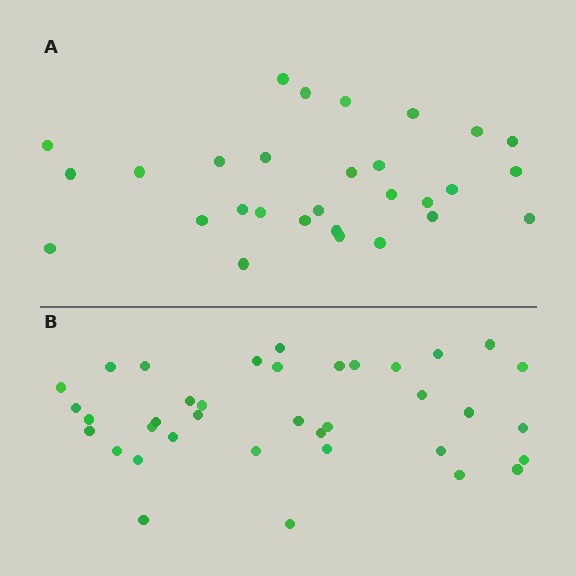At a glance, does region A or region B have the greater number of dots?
Region B (the bottom region) has more dots.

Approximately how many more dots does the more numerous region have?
Region B has roughly 8 or so more dots than region A.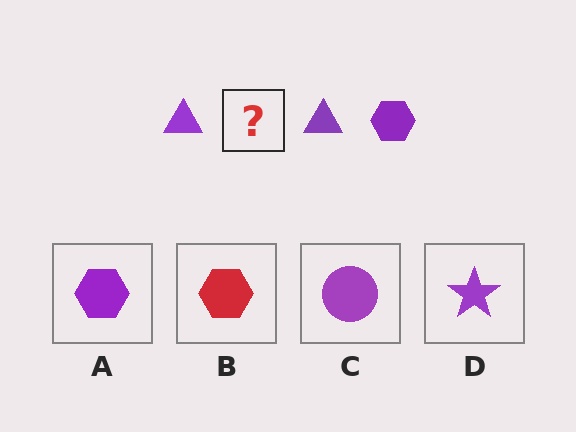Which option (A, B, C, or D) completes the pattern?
A.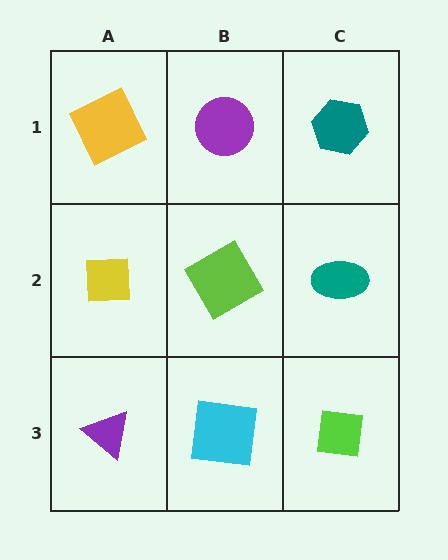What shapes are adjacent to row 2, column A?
A yellow square (row 1, column A), a purple triangle (row 3, column A), a lime diamond (row 2, column B).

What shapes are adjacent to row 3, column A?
A yellow square (row 2, column A), a cyan square (row 3, column B).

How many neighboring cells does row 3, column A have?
2.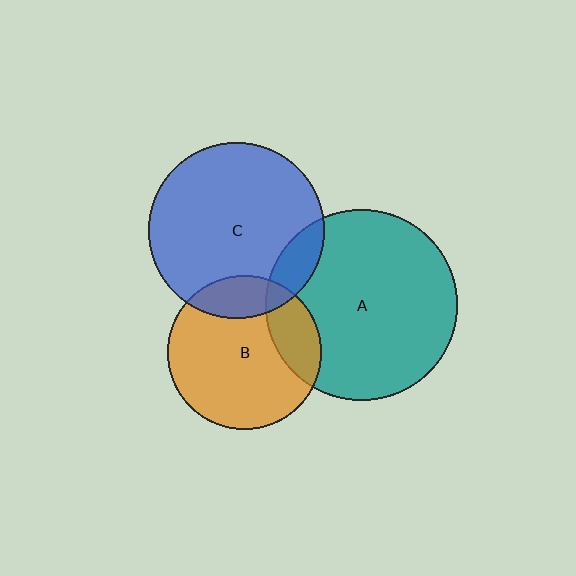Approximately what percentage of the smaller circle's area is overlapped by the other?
Approximately 10%.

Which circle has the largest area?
Circle A (teal).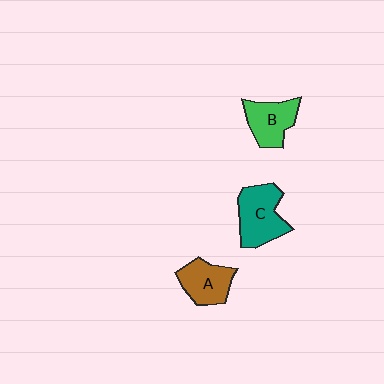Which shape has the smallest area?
Shape B (green).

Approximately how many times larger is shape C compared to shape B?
Approximately 1.3 times.